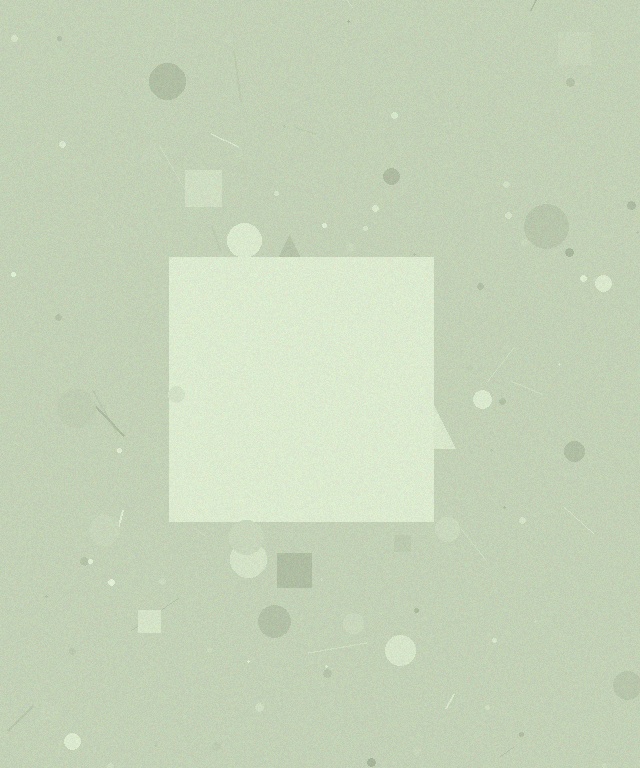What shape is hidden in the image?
A square is hidden in the image.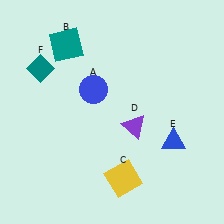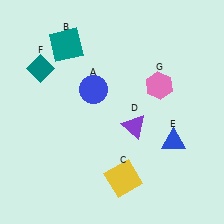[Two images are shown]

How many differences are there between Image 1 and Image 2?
There is 1 difference between the two images.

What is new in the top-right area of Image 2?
A pink hexagon (G) was added in the top-right area of Image 2.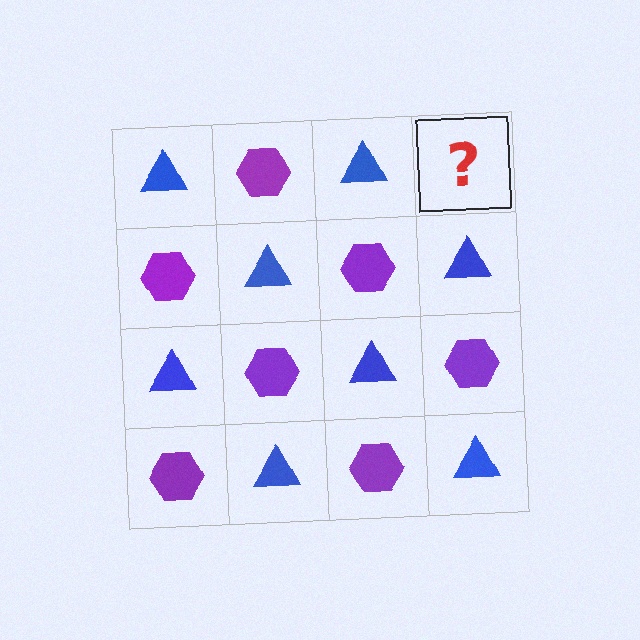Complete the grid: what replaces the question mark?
The question mark should be replaced with a purple hexagon.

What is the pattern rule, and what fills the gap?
The rule is that it alternates blue triangle and purple hexagon in a checkerboard pattern. The gap should be filled with a purple hexagon.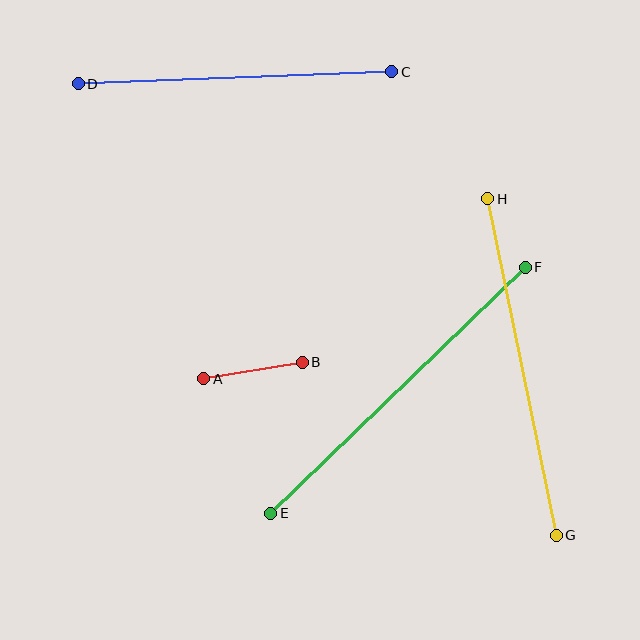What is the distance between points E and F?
The distance is approximately 354 pixels.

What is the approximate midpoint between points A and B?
The midpoint is at approximately (253, 370) pixels.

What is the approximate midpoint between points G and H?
The midpoint is at approximately (522, 367) pixels.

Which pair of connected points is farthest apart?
Points E and F are farthest apart.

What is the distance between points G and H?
The distance is approximately 344 pixels.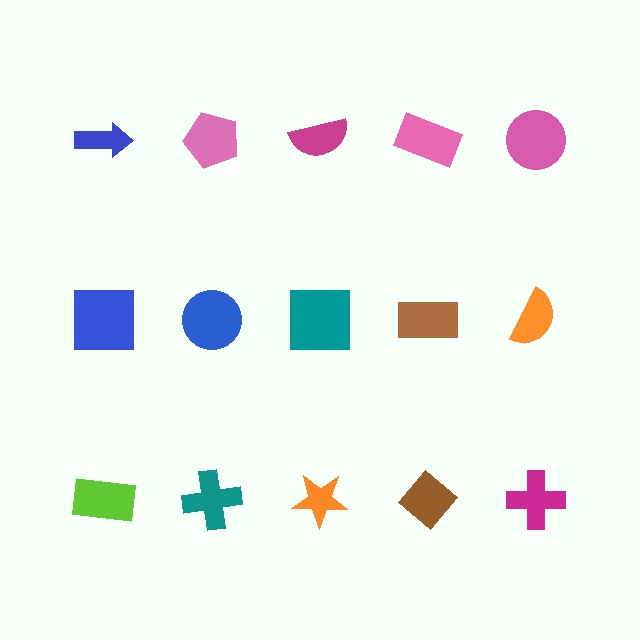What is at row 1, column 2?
A pink pentagon.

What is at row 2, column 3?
A teal square.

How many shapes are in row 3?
5 shapes.